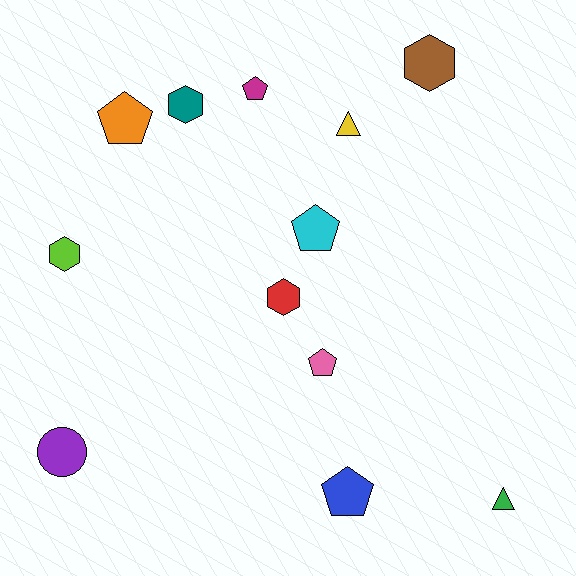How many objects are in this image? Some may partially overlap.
There are 12 objects.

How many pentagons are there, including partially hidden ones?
There are 5 pentagons.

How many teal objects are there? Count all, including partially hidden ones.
There is 1 teal object.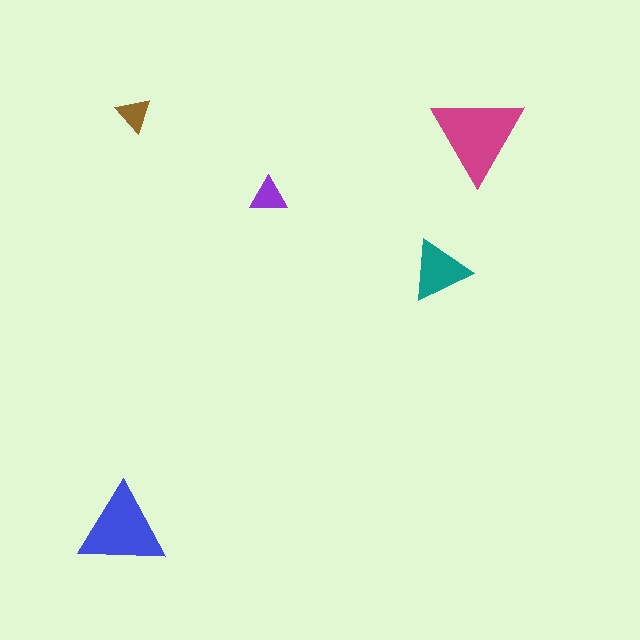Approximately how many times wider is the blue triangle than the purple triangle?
About 2.5 times wider.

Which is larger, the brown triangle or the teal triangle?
The teal one.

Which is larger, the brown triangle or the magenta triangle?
The magenta one.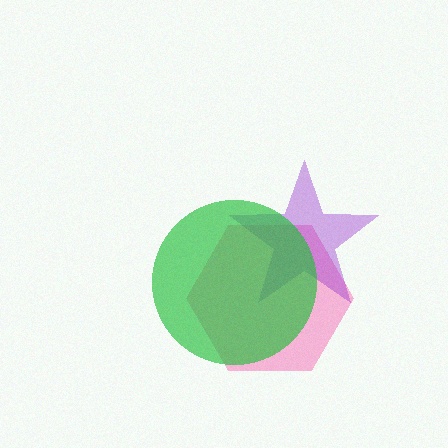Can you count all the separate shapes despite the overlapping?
Yes, there are 3 separate shapes.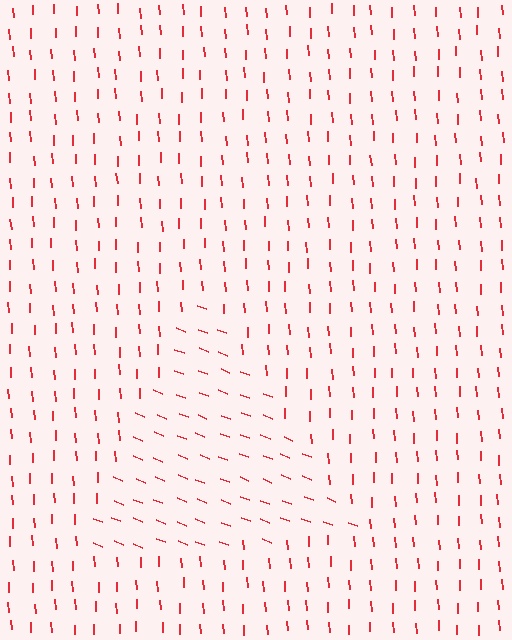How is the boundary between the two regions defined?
The boundary is defined purely by a change in line orientation (approximately 65 degrees difference). All lines are the same color and thickness.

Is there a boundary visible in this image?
Yes, there is a texture boundary formed by a change in line orientation.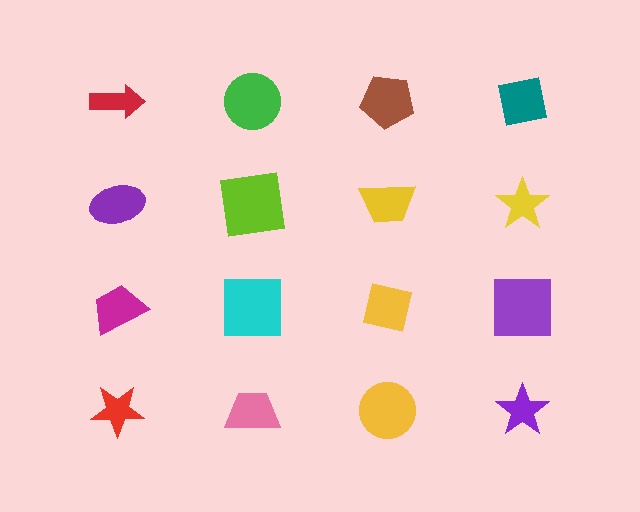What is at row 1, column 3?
A brown pentagon.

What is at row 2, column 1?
A purple ellipse.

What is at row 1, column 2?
A green circle.